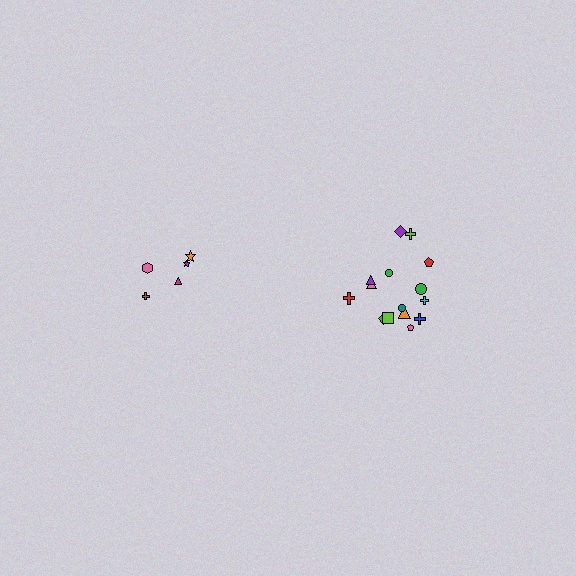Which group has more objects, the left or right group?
The right group.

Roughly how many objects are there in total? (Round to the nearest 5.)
Roughly 20 objects in total.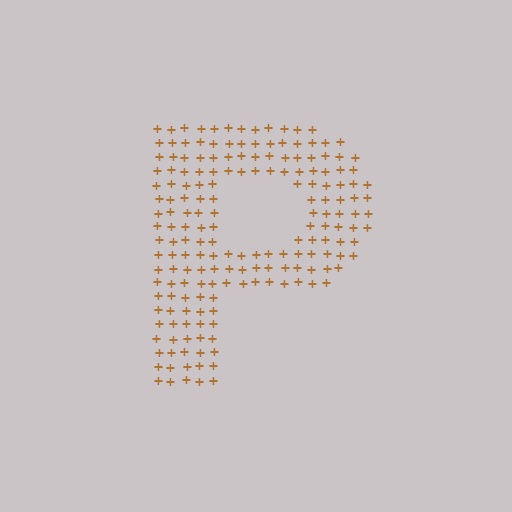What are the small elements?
The small elements are plus signs.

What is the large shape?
The large shape is the letter P.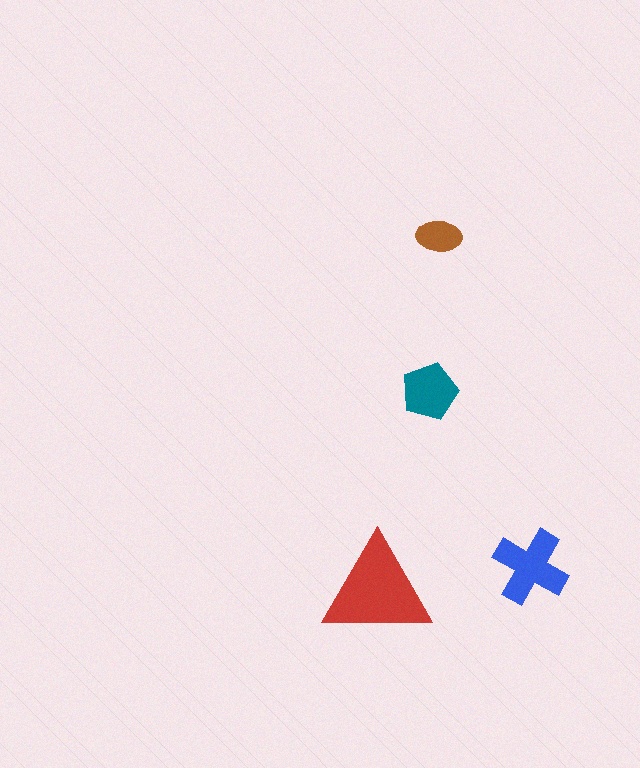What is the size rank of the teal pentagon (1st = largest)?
3rd.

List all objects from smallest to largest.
The brown ellipse, the teal pentagon, the blue cross, the red triangle.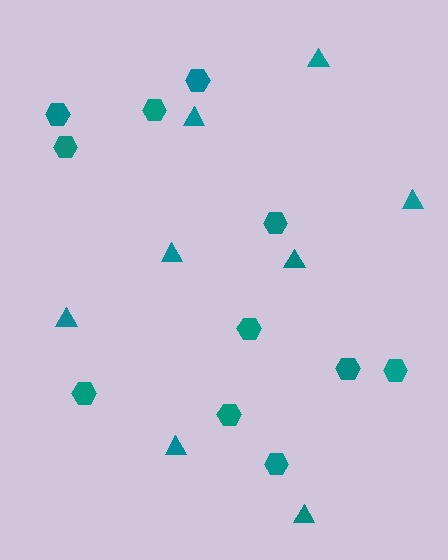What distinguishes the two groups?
There are 2 groups: one group of hexagons (11) and one group of triangles (8).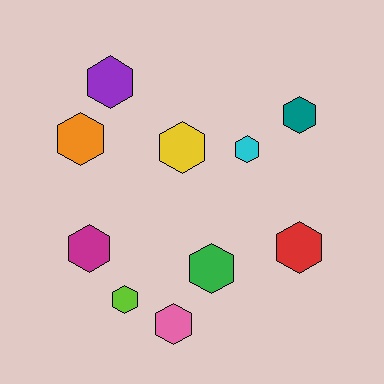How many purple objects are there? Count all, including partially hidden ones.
There is 1 purple object.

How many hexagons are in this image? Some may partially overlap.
There are 10 hexagons.